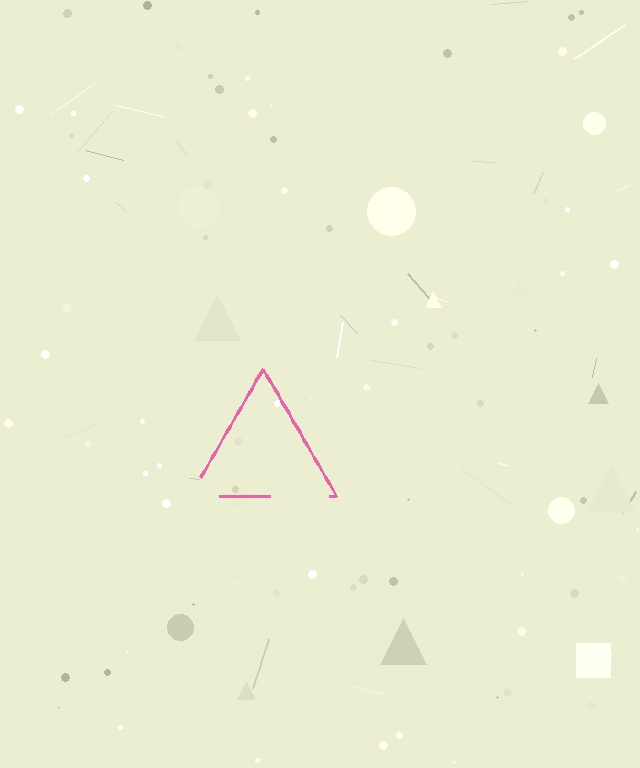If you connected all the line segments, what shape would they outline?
They would outline a triangle.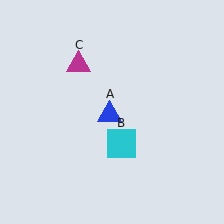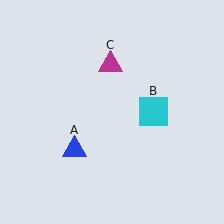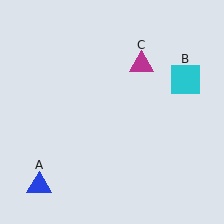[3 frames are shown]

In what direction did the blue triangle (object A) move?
The blue triangle (object A) moved down and to the left.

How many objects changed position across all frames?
3 objects changed position: blue triangle (object A), cyan square (object B), magenta triangle (object C).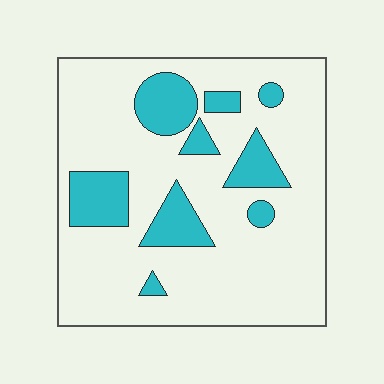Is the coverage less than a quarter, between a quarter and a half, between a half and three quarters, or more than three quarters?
Less than a quarter.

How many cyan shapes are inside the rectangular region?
9.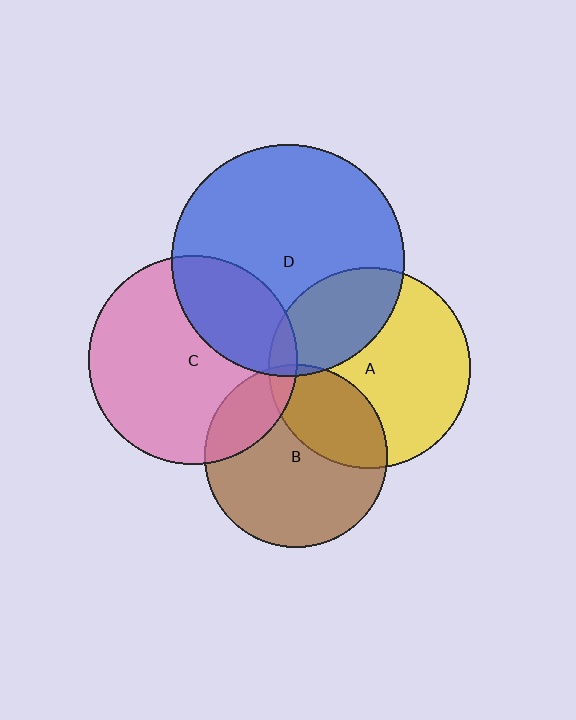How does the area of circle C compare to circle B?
Approximately 1.3 times.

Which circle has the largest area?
Circle D (blue).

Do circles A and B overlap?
Yes.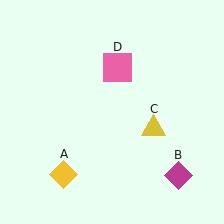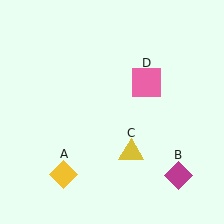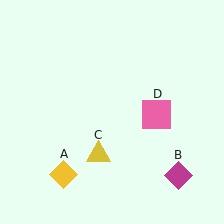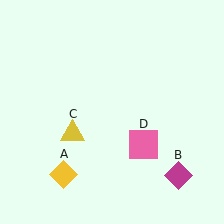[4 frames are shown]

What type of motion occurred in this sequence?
The yellow triangle (object C), pink square (object D) rotated clockwise around the center of the scene.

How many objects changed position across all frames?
2 objects changed position: yellow triangle (object C), pink square (object D).